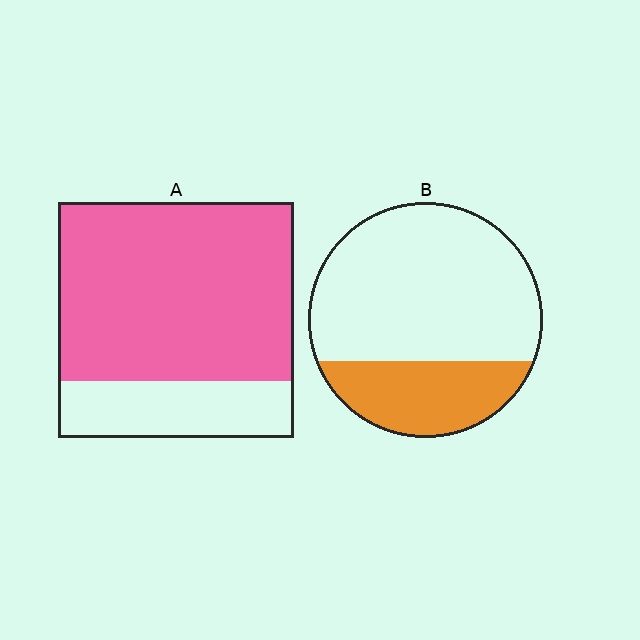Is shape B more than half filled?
No.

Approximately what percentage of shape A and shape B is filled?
A is approximately 75% and B is approximately 30%.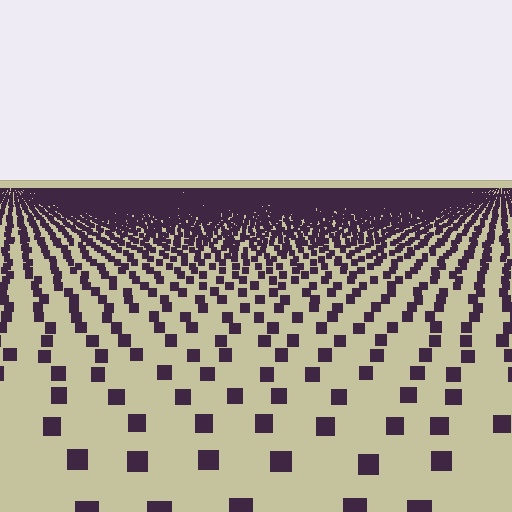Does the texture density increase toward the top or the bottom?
Density increases toward the top.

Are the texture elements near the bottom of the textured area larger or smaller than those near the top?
Larger. Near the bottom, elements are closer to the viewer and appear at a bigger on-screen size.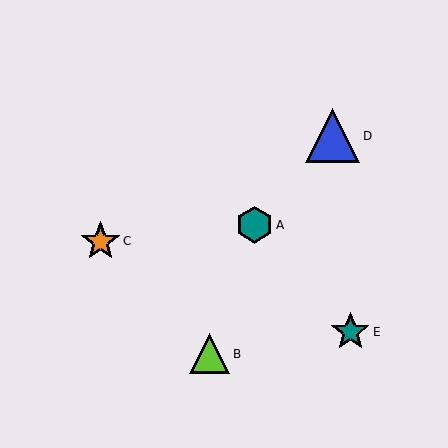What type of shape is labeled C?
Shape C is an orange star.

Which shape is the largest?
The blue triangle (labeled D) is the largest.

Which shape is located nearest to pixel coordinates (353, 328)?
The teal star (labeled E) at (350, 332) is nearest to that location.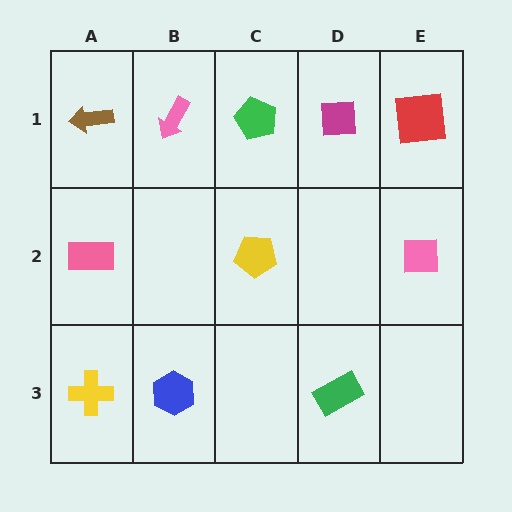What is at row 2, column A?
A pink rectangle.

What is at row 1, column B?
A pink arrow.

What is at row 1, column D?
A magenta square.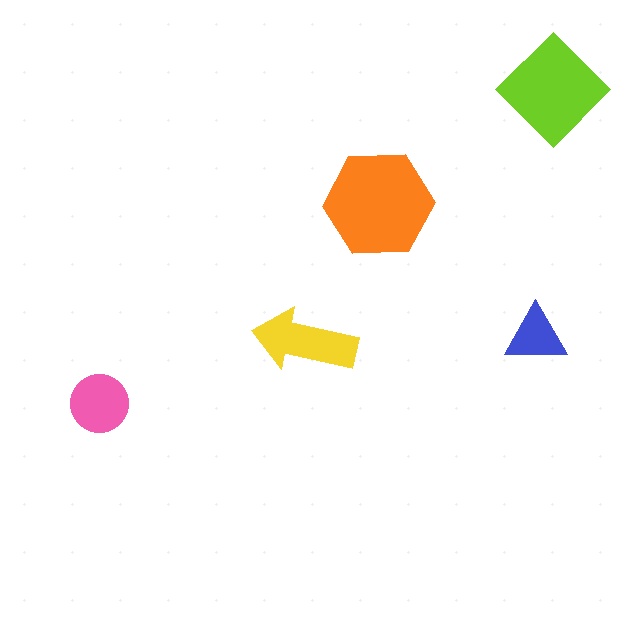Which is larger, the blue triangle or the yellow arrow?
The yellow arrow.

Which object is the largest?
The orange hexagon.